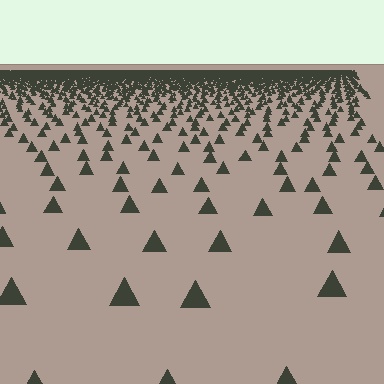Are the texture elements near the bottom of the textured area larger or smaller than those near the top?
Larger. Near the bottom, elements are closer to the viewer and appear at a bigger on-screen size.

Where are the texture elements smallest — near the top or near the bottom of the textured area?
Near the top.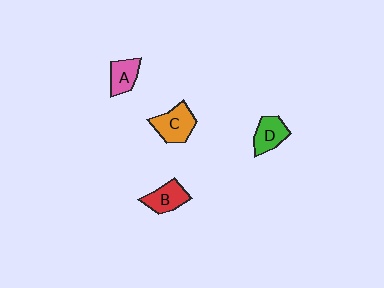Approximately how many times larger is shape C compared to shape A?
Approximately 1.4 times.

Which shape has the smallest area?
Shape A (pink).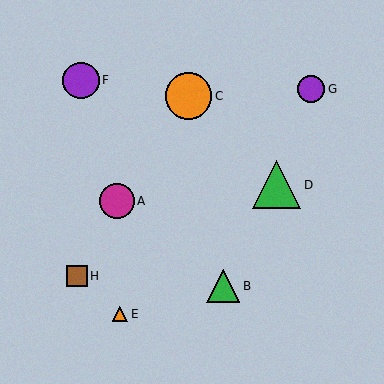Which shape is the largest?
The green triangle (labeled D) is the largest.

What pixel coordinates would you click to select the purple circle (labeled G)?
Click at (311, 89) to select the purple circle G.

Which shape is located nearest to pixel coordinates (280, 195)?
The green triangle (labeled D) at (277, 185) is nearest to that location.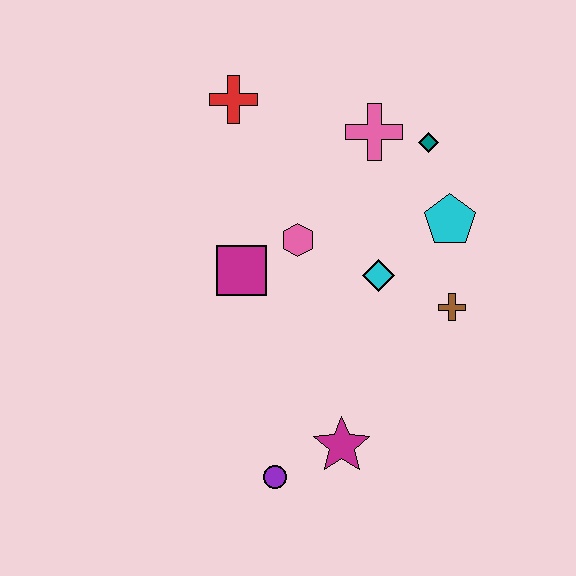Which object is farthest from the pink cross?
The purple circle is farthest from the pink cross.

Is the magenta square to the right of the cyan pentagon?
No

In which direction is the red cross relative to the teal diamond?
The red cross is to the left of the teal diamond.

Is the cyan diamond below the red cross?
Yes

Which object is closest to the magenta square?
The pink hexagon is closest to the magenta square.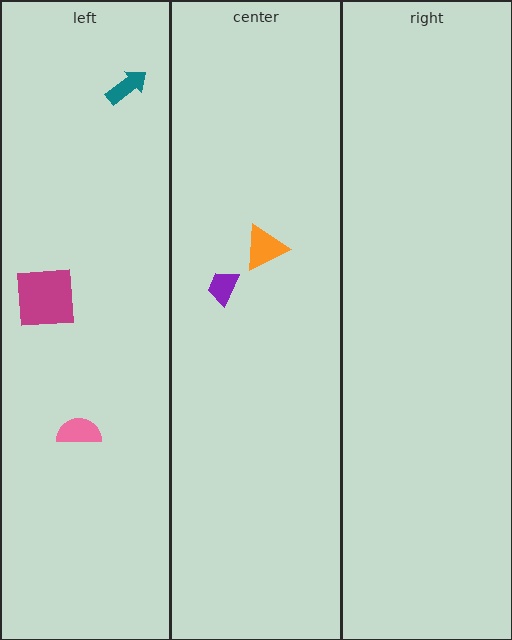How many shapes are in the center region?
2.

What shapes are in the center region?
The purple trapezoid, the orange triangle.